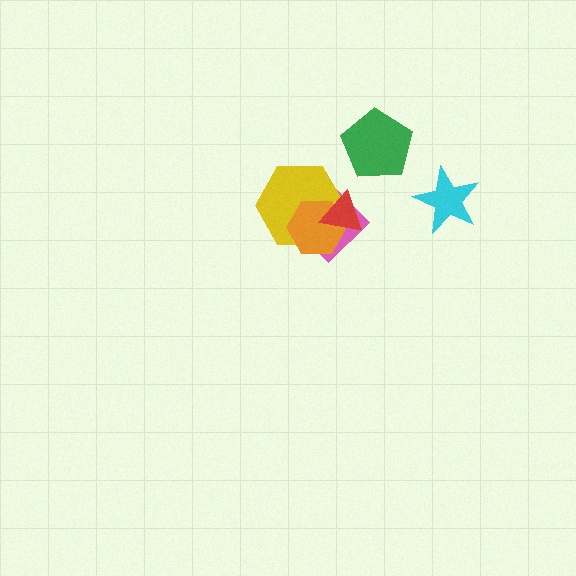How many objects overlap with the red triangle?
3 objects overlap with the red triangle.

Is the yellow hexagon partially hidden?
Yes, it is partially covered by another shape.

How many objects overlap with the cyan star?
0 objects overlap with the cyan star.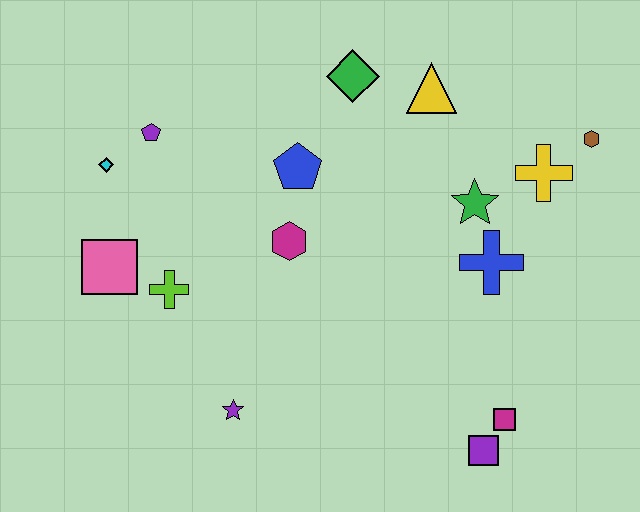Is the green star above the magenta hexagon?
Yes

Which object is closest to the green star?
The blue cross is closest to the green star.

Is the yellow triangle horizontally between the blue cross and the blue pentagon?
Yes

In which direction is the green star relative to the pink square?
The green star is to the right of the pink square.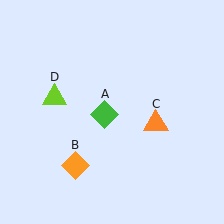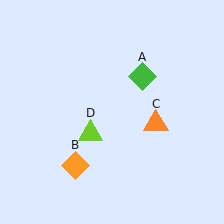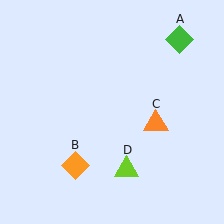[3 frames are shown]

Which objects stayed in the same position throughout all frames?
Orange diamond (object B) and orange triangle (object C) remained stationary.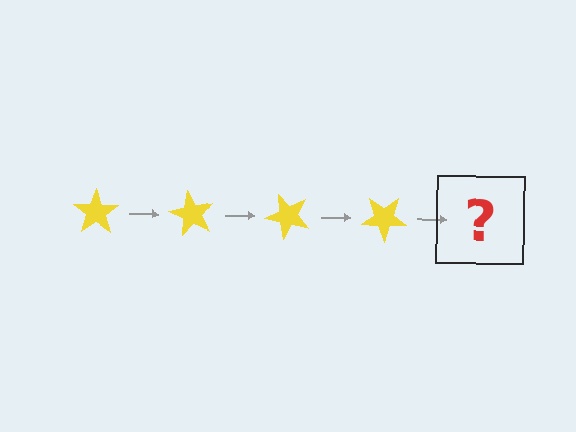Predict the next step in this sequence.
The next step is a yellow star rotated 240 degrees.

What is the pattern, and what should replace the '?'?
The pattern is that the star rotates 60 degrees each step. The '?' should be a yellow star rotated 240 degrees.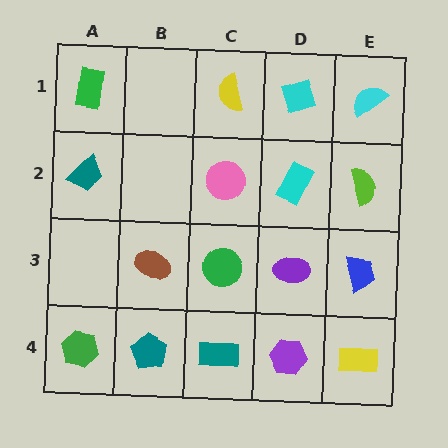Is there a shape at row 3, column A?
No, that cell is empty.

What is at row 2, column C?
A pink circle.